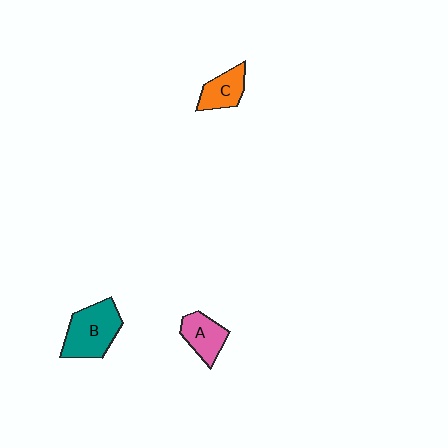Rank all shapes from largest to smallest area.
From largest to smallest: B (teal), A (pink), C (orange).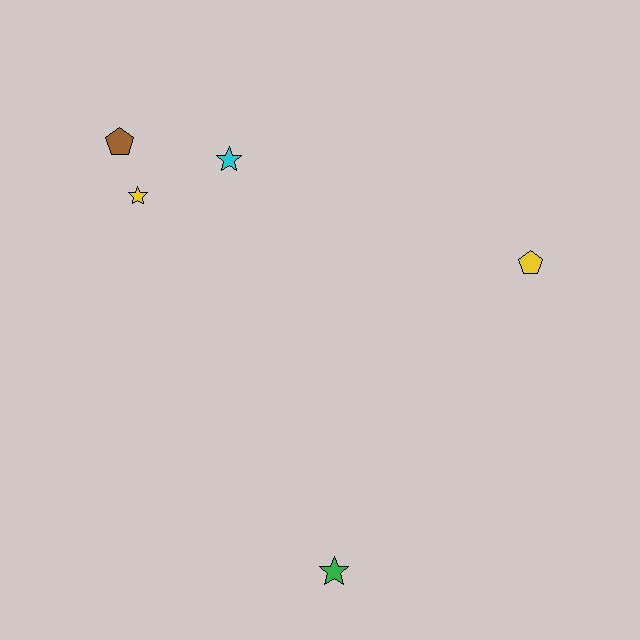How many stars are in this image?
There are 3 stars.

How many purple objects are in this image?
There are no purple objects.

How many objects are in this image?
There are 5 objects.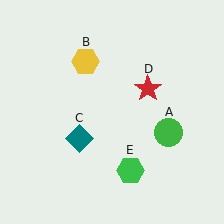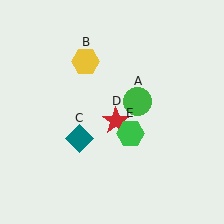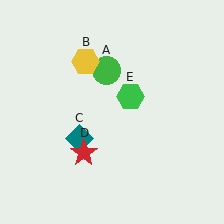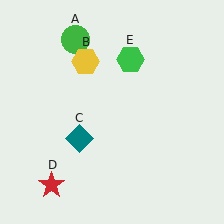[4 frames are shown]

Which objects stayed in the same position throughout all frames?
Yellow hexagon (object B) and teal diamond (object C) remained stationary.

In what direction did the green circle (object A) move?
The green circle (object A) moved up and to the left.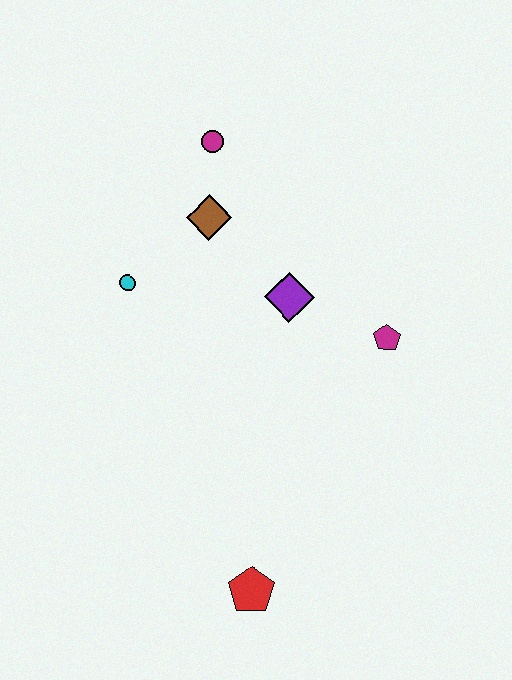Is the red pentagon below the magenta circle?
Yes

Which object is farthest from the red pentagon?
The magenta circle is farthest from the red pentagon.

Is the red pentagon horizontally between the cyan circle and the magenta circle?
No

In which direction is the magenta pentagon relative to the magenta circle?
The magenta pentagon is below the magenta circle.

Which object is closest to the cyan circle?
The brown diamond is closest to the cyan circle.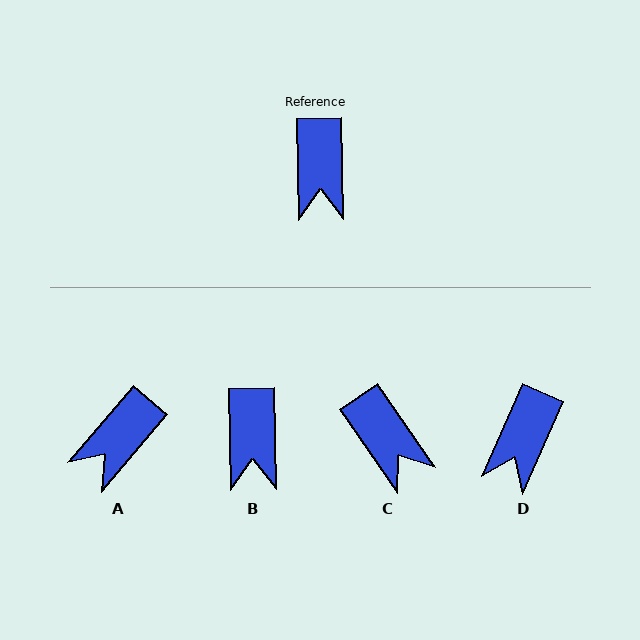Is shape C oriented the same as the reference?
No, it is off by about 33 degrees.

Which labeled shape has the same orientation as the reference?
B.